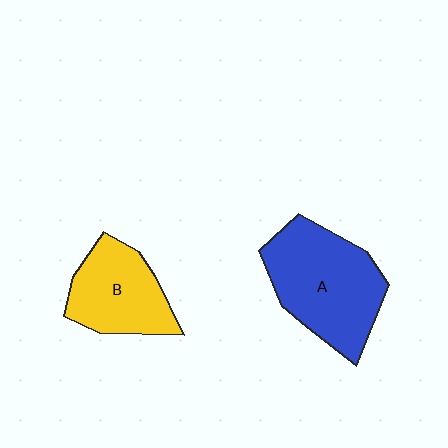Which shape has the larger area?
Shape A (blue).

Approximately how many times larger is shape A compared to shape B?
Approximately 1.4 times.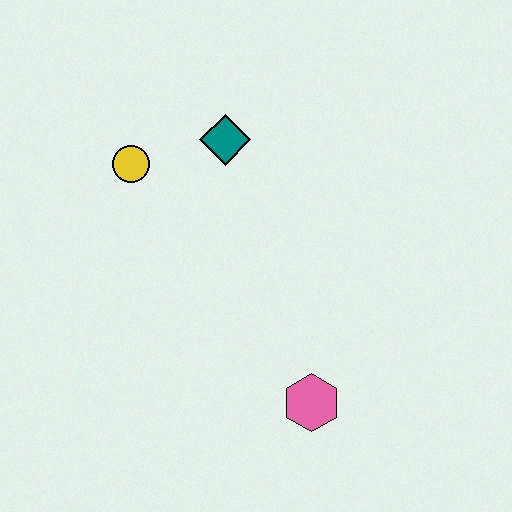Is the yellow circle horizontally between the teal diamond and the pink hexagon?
No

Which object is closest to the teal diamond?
The yellow circle is closest to the teal diamond.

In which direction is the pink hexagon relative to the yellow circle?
The pink hexagon is below the yellow circle.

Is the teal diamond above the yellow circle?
Yes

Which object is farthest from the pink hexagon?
The yellow circle is farthest from the pink hexagon.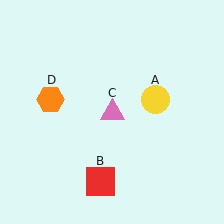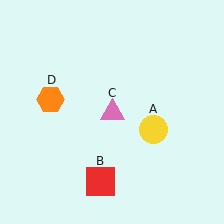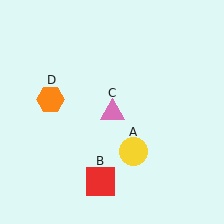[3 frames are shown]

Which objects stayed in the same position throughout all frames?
Red square (object B) and pink triangle (object C) and orange hexagon (object D) remained stationary.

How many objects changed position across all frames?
1 object changed position: yellow circle (object A).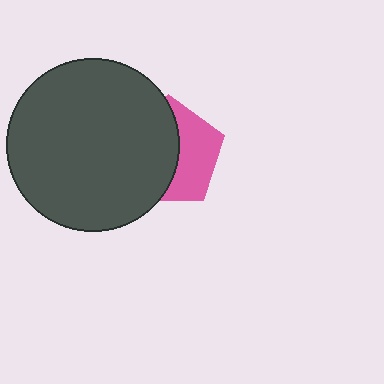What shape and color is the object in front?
The object in front is a dark gray circle.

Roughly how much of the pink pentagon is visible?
A small part of it is visible (roughly 43%).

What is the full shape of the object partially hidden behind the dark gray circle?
The partially hidden object is a pink pentagon.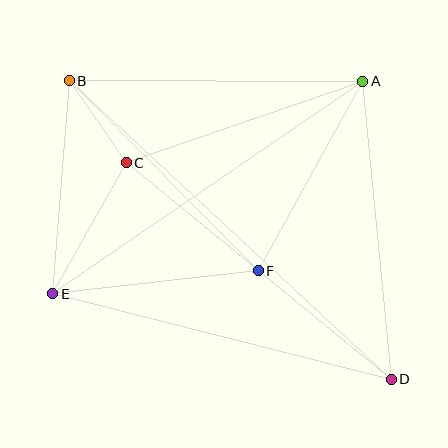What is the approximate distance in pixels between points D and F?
The distance between D and F is approximately 172 pixels.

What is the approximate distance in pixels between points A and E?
The distance between A and E is approximately 376 pixels.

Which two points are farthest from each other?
Points B and D are farthest from each other.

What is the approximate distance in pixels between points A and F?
The distance between A and F is approximately 216 pixels.